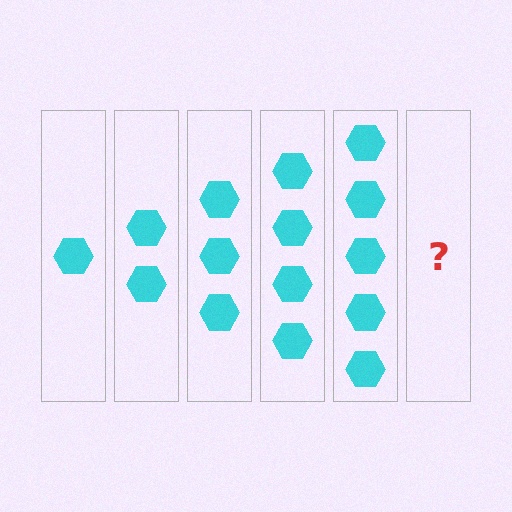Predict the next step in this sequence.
The next step is 6 hexagons.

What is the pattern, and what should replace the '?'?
The pattern is that each step adds one more hexagon. The '?' should be 6 hexagons.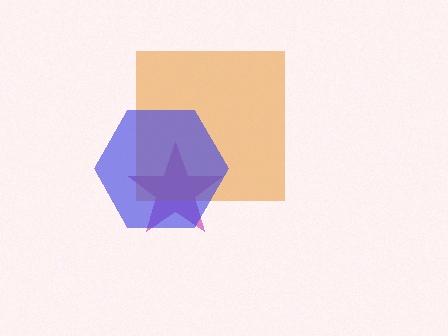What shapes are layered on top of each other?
The layered shapes are: a magenta star, an orange square, a blue hexagon.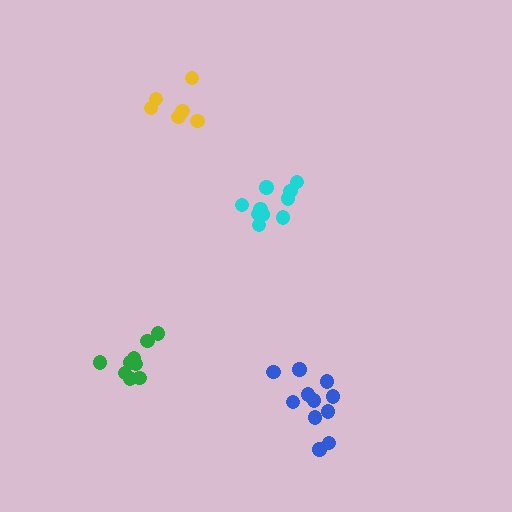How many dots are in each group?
Group 1: 6 dots, Group 2: 10 dots, Group 3: 11 dots, Group 4: 10 dots (37 total).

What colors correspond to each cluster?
The clusters are colored: yellow, green, blue, cyan.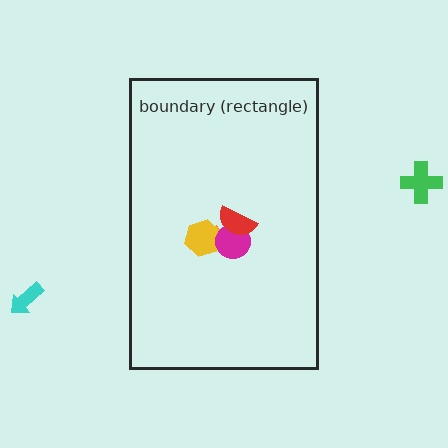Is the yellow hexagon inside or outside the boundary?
Inside.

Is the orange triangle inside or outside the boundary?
Inside.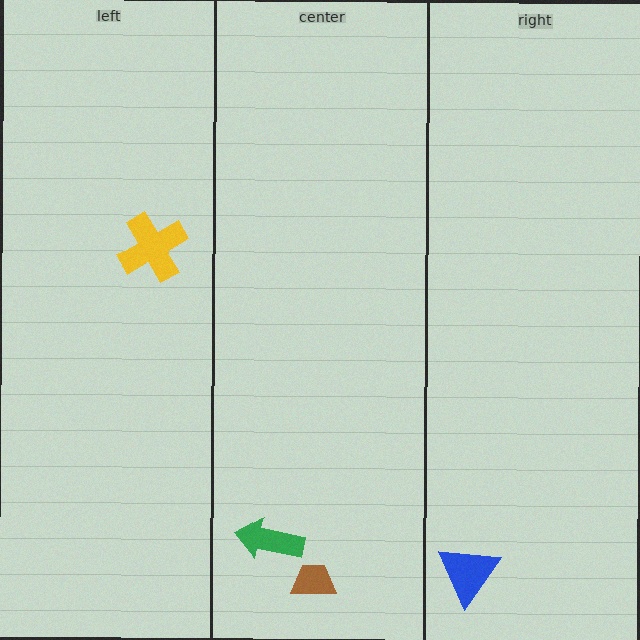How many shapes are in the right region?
1.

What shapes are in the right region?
The blue triangle.